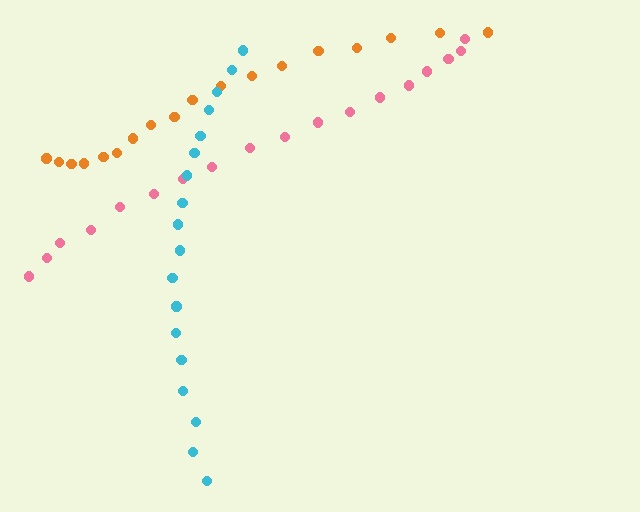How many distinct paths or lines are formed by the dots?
There are 3 distinct paths.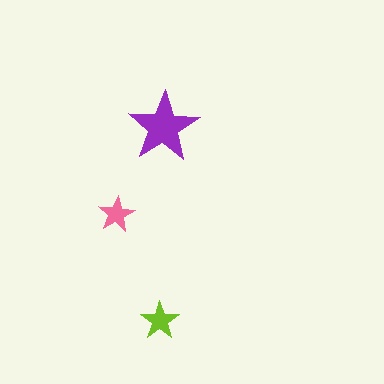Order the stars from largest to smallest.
the purple one, the lime one, the pink one.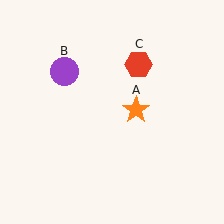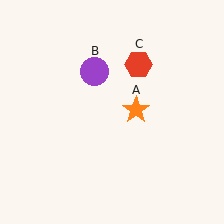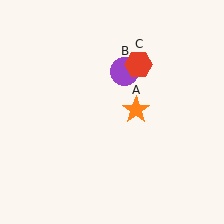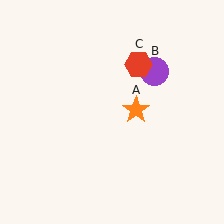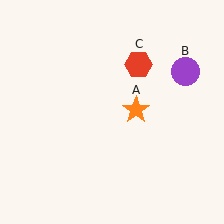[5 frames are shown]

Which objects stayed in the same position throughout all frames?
Orange star (object A) and red hexagon (object C) remained stationary.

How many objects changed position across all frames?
1 object changed position: purple circle (object B).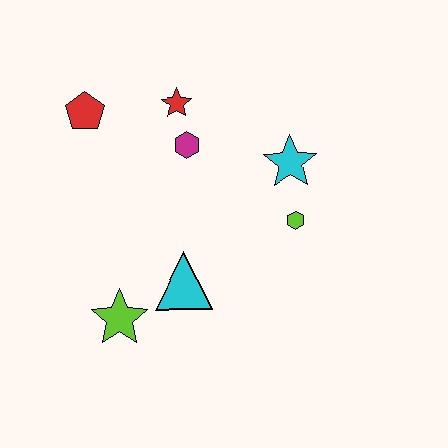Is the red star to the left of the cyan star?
Yes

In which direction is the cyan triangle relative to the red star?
The cyan triangle is below the red star.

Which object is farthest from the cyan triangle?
The red pentagon is farthest from the cyan triangle.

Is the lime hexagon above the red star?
No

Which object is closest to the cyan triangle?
The lime star is closest to the cyan triangle.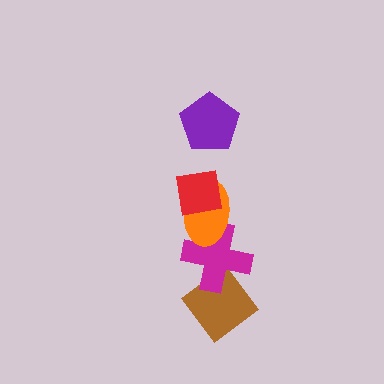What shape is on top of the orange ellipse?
The red square is on top of the orange ellipse.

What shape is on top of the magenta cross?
The orange ellipse is on top of the magenta cross.